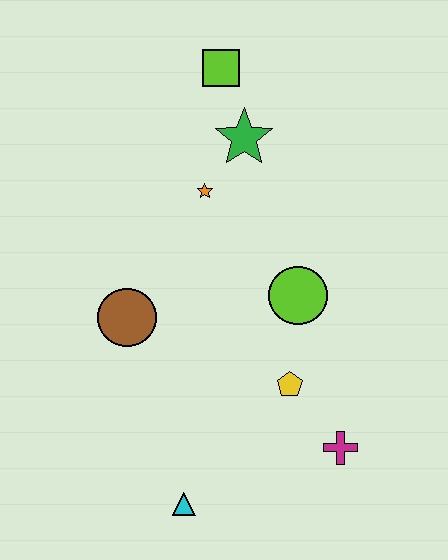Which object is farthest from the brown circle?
The lime square is farthest from the brown circle.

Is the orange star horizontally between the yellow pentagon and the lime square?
No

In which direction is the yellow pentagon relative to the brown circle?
The yellow pentagon is to the right of the brown circle.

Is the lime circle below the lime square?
Yes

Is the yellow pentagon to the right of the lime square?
Yes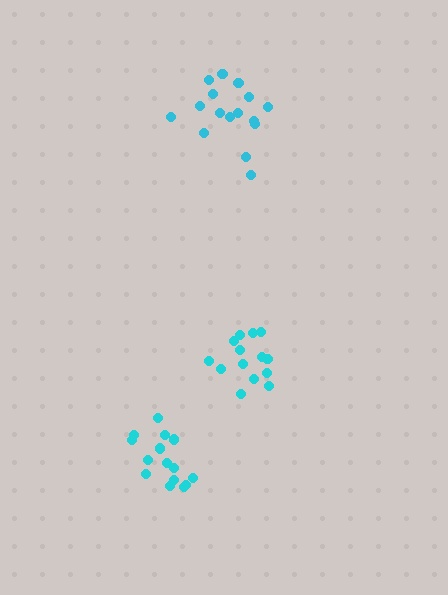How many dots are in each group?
Group 1: 16 dots, Group 2: 15 dots, Group 3: 14 dots (45 total).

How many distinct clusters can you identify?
There are 3 distinct clusters.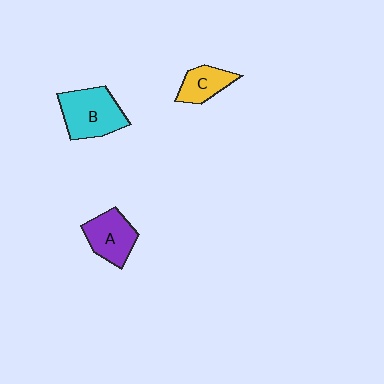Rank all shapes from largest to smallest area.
From largest to smallest: B (cyan), A (purple), C (yellow).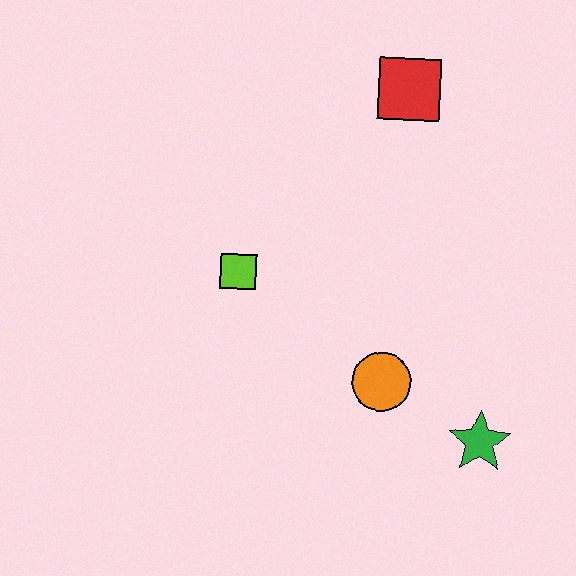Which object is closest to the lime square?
The orange circle is closest to the lime square.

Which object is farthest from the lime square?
The green star is farthest from the lime square.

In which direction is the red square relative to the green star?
The red square is above the green star.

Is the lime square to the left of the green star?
Yes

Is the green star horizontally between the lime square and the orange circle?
No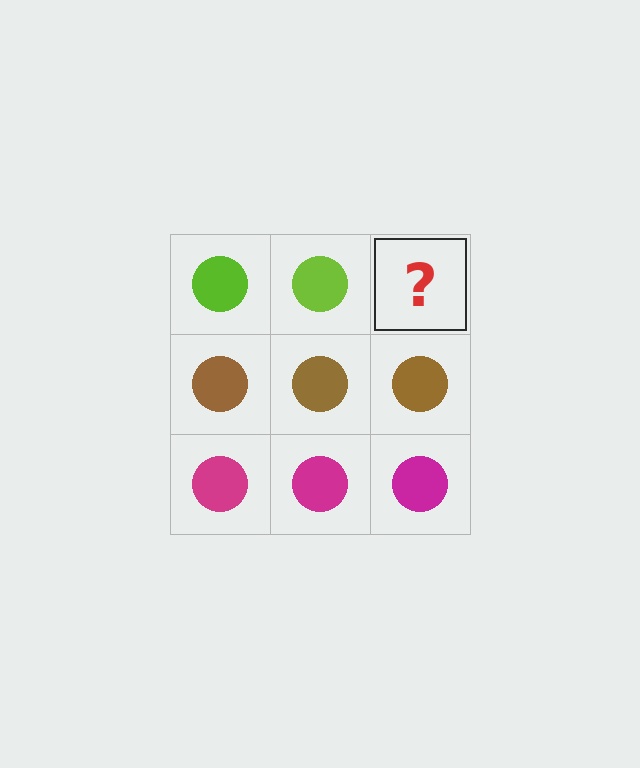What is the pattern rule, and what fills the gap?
The rule is that each row has a consistent color. The gap should be filled with a lime circle.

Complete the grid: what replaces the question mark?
The question mark should be replaced with a lime circle.